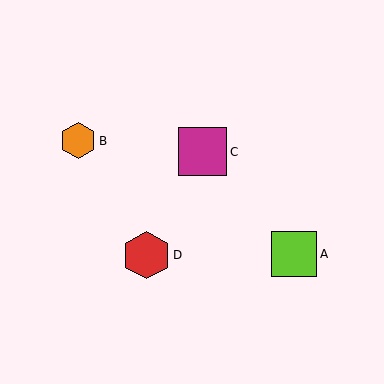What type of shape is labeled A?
Shape A is a lime square.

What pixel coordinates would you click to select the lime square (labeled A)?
Click at (294, 254) to select the lime square A.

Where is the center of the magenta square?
The center of the magenta square is at (203, 152).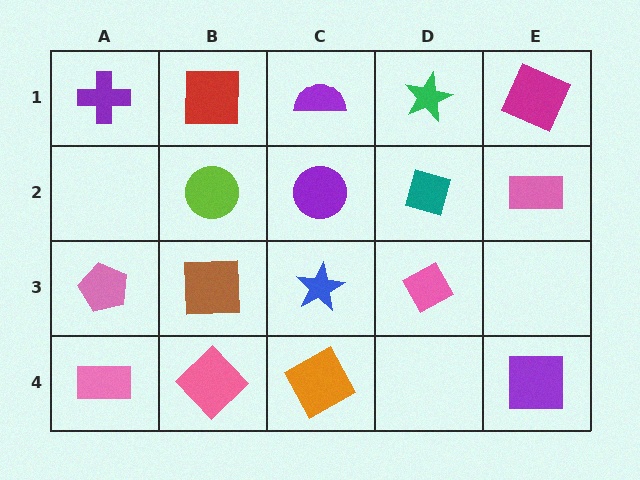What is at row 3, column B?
A brown square.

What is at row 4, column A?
A pink rectangle.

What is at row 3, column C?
A blue star.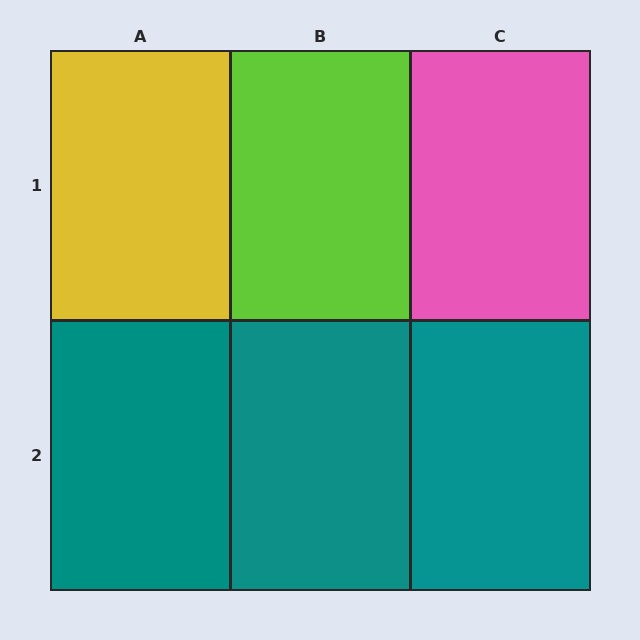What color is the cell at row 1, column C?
Pink.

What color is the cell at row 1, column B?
Lime.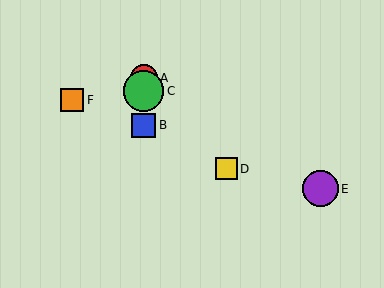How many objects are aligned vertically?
3 objects (A, B, C) are aligned vertically.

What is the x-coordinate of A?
Object A is at x≈144.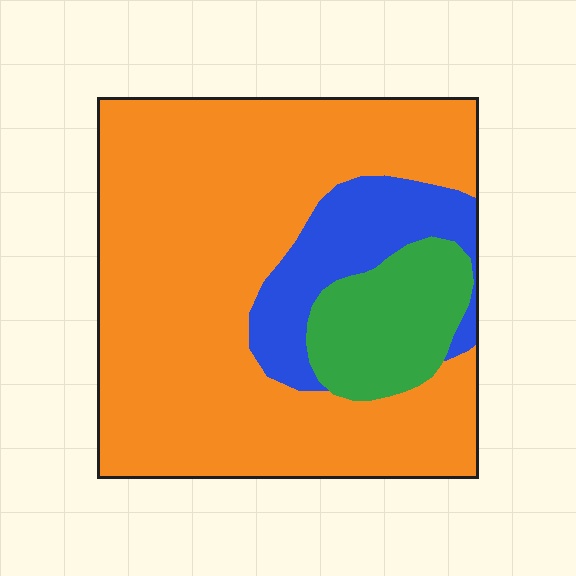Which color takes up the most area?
Orange, at roughly 70%.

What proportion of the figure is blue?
Blue takes up about one eighth (1/8) of the figure.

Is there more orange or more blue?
Orange.